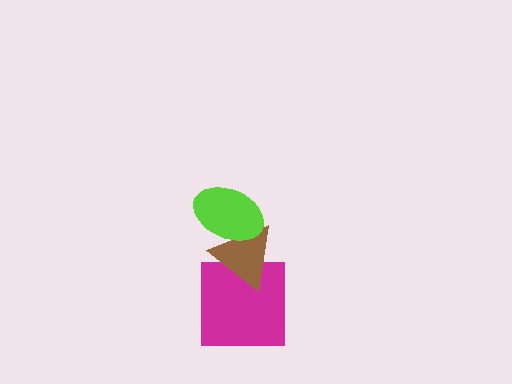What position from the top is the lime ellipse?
The lime ellipse is 1st from the top.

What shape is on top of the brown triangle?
The lime ellipse is on top of the brown triangle.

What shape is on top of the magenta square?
The brown triangle is on top of the magenta square.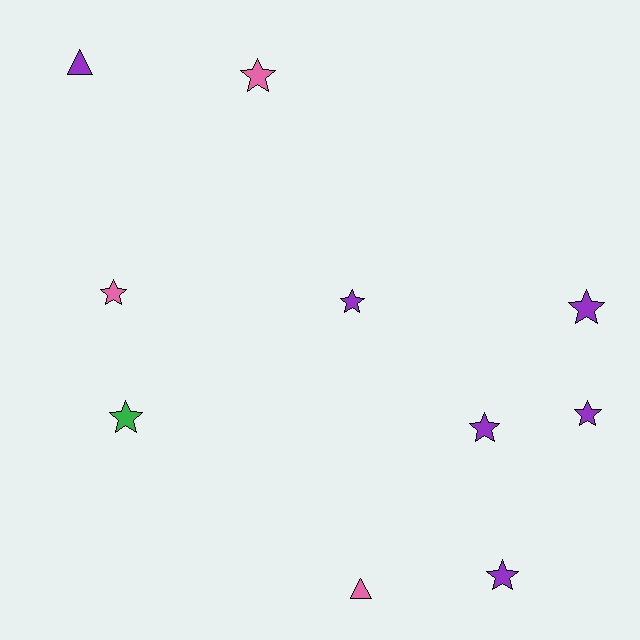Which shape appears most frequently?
Star, with 8 objects.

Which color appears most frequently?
Purple, with 6 objects.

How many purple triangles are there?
There is 1 purple triangle.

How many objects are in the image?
There are 10 objects.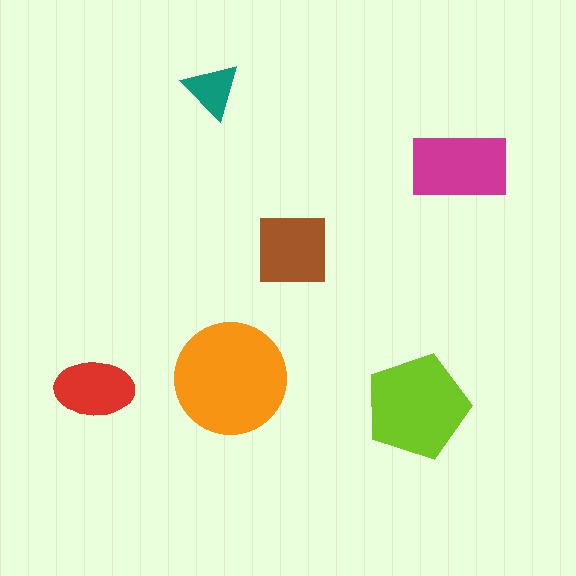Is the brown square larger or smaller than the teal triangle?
Larger.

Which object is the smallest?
The teal triangle.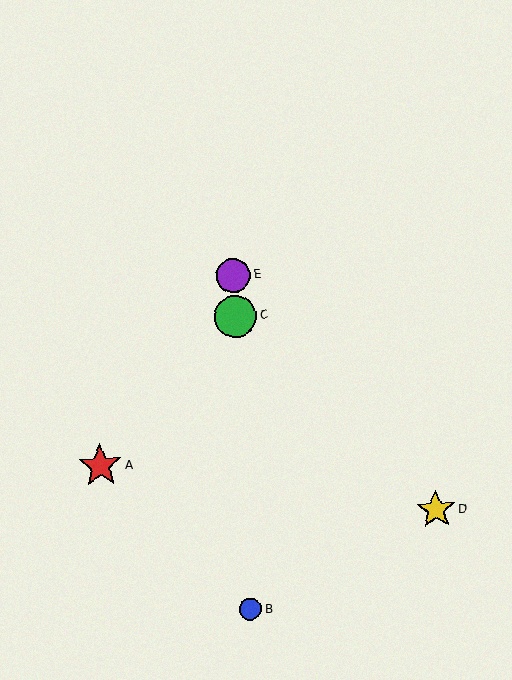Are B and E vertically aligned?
Yes, both are at x≈251.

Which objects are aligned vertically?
Objects B, C, E are aligned vertically.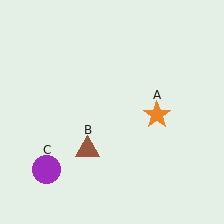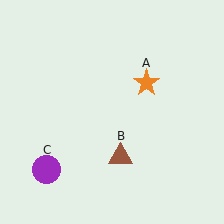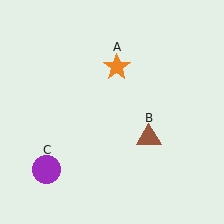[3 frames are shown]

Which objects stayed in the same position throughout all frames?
Purple circle (object C) remained stationary.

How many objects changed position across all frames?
2 objects changed position: orange star (object A), brown triangle (object B).